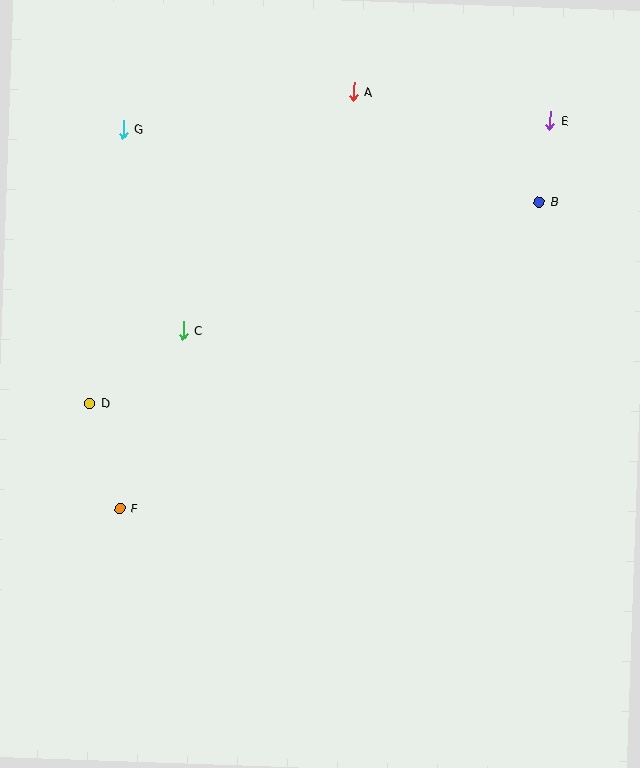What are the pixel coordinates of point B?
Point B is at (539, 202).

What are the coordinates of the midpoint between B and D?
The midpoint between B and D is at (315, 302).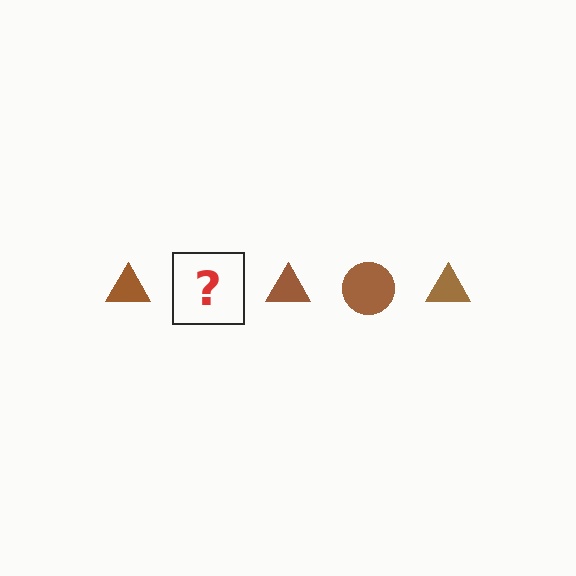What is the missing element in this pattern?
The missing element is a brown circle.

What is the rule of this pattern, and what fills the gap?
The rule is that the pattern cycles through triangle, circle shapes in brown. The gap should be filled with a brown circle.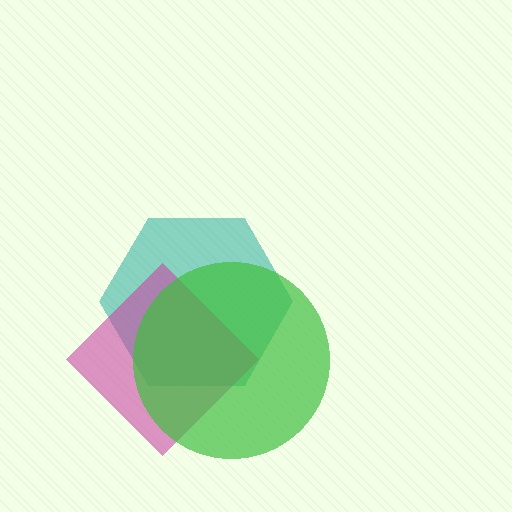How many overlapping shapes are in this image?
There are 3 overlapping shapes in the image.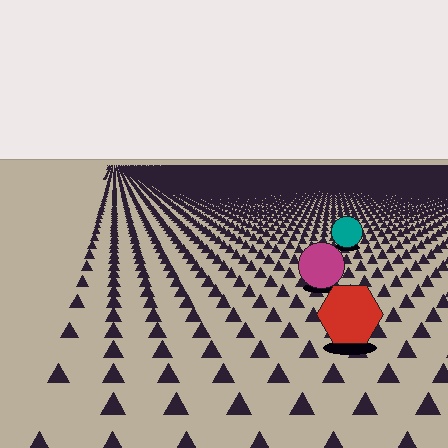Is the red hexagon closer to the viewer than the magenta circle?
Yes. The red hexagon is closer — you can tell from the texture gradient: the ground texture is coarser near it.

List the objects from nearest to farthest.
From nearest to farthest: the red hexagon, the magenta circle, the teal circle.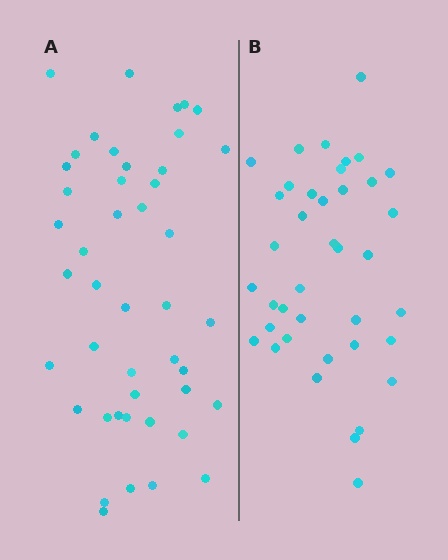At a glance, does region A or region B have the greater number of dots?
Region A (the left region) has more dots.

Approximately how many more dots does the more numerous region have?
Region A has about 6 more dots than region B.